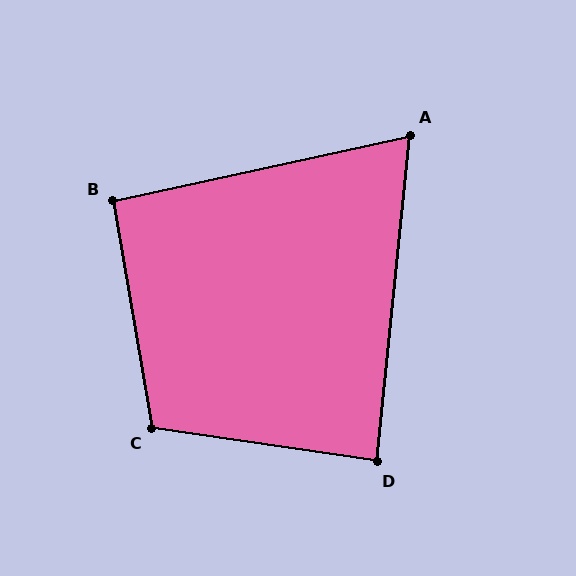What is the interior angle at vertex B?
Approximately 93 degrees (approximately right).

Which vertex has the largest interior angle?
C, at approximately 108 degrees.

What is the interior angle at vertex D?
Approximately 87 degrees (approximately right).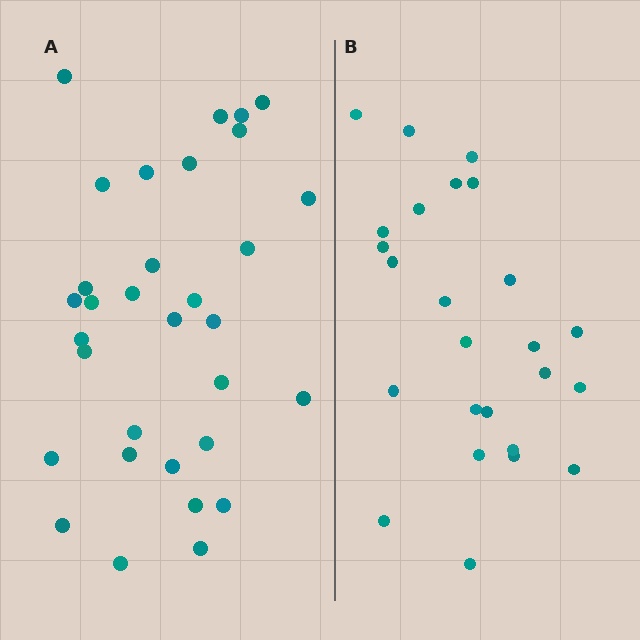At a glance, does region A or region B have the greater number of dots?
Region A (the left region) has more dots.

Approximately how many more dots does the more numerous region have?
Region A has roughly 8 or so more dots than region B.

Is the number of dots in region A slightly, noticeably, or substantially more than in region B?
Region A has noticeably more, but not dramatically so. The ratio is roughly 1.3 to 1.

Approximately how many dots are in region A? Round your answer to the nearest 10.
About 30 dots. (The exact count is 32, which rounds to 30.)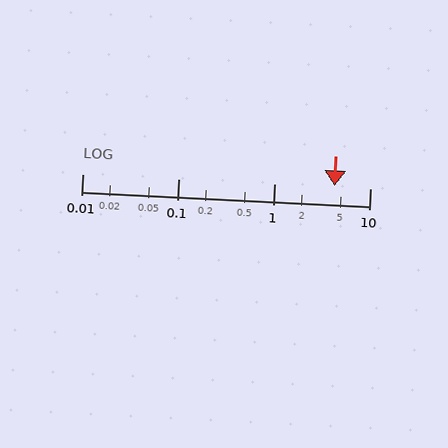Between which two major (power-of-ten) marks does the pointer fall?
The pointer is between 1 and 10.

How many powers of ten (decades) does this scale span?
The scale spans 3 decades, from 0.01 to 10.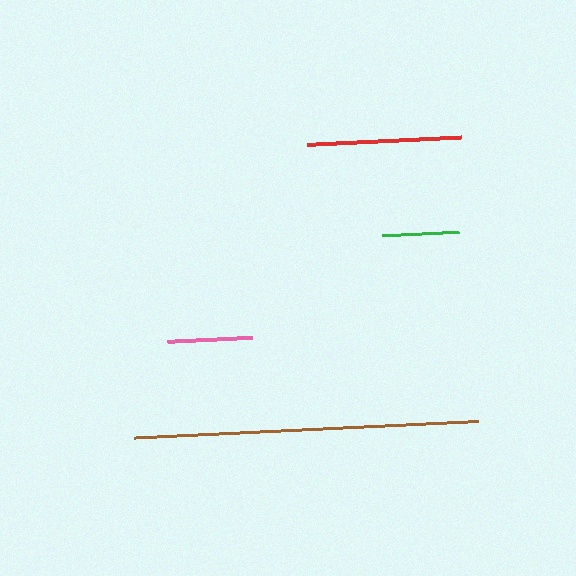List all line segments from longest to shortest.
From longest to shortest: brown, red, pink, green.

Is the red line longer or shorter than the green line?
The red line is longer than the green line.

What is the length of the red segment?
The red segment is approximately 153 pixels long.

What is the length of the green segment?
The green segment is approximately 77 pixels long.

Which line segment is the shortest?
The green line is the shortest at approximately 77 pixels.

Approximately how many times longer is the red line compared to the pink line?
The red line is approximately 1.8 times the length of the pink line.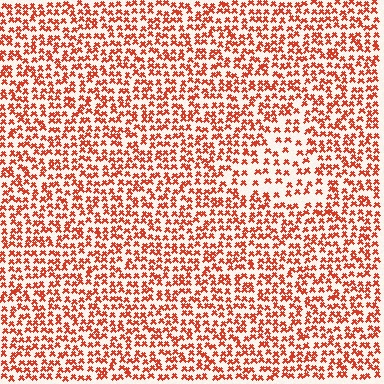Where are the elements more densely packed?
The elements are more densely packed outside the triangle boundary.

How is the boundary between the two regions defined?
The boundary is defined by a change in element density (approximately 1.8x ratio). All elements are the same color, size, and shape.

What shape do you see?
I see a triangle.